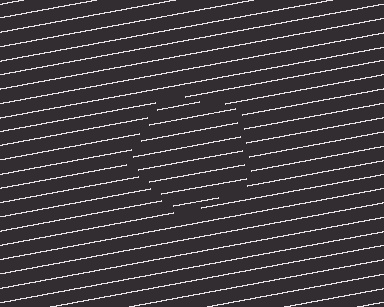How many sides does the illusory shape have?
5 sides — the line-ends trace a pentagon.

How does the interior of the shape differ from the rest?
The interior of the shape contains the same grating, shifted by half a period — the contour is defined by the phase discontinuity where line-ends from the inner and outer gratings abut.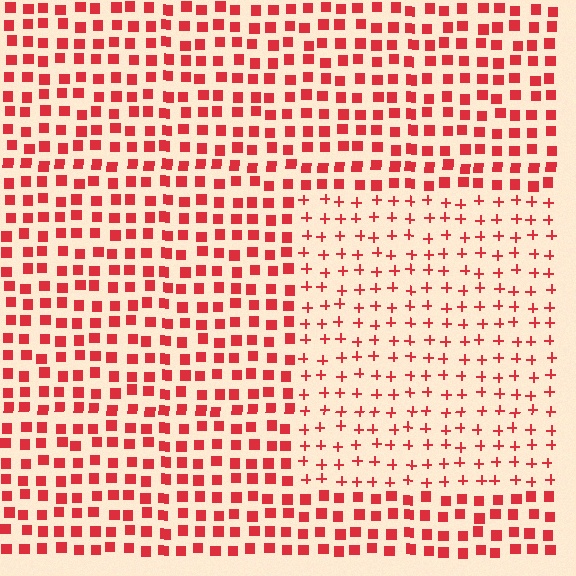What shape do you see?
I see a rectangle.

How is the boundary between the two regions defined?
The boundary is defined by a change in element shape: plus signs inside vs. squares outside. All elements share the same color and spacing.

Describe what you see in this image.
The image is filled with small red elements arranged in a uniform grid. A rectangle-shaped region contains plus signs, while the surrounding area contains squares. The boundary is defined purely by the change in element shape.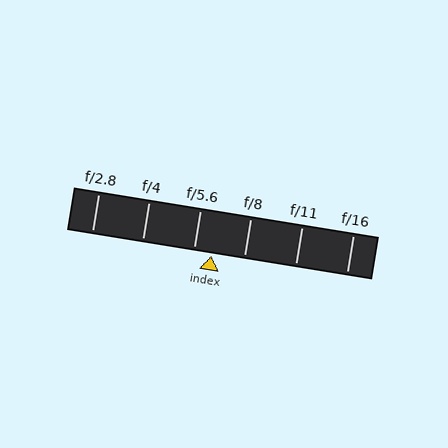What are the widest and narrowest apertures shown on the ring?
The widest aperture shown is f/2.8 and the narrowest is f/16.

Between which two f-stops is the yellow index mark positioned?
The index mark is between f/5.6 and f/8.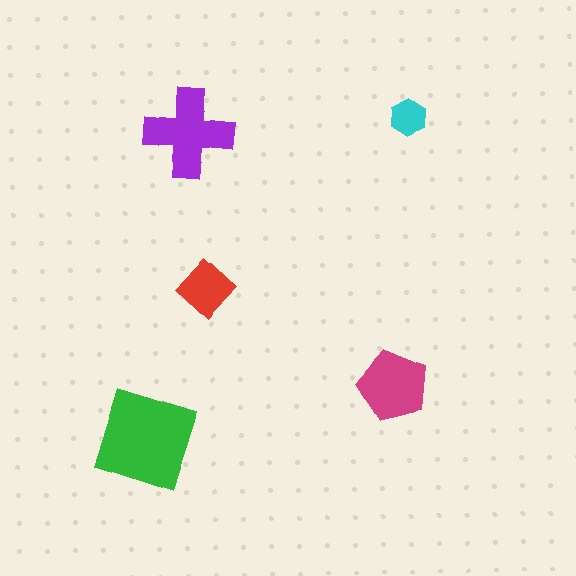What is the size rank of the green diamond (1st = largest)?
1st.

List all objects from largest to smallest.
The green diamond, the purple cross, the magenta pentagon, the red diamond, the cyan hexagon.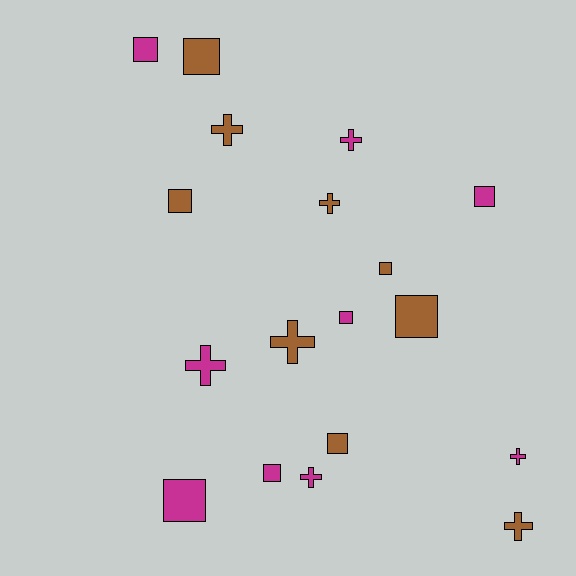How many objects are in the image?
There are 18 objects.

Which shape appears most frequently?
Square, with 10 objects.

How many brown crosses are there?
There are 4 brown crosses.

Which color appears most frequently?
Magenta, with 9 objects.